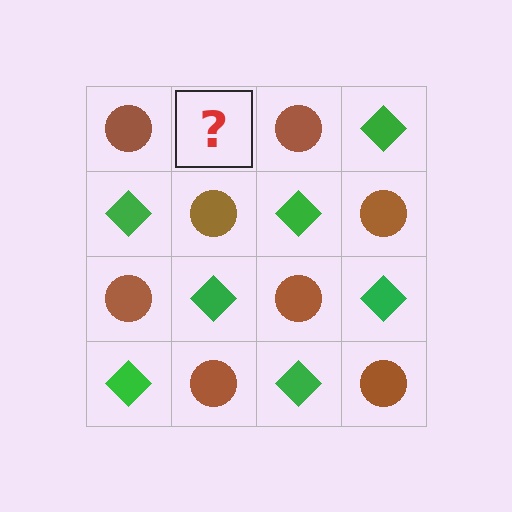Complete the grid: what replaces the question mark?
The question mark should be replaced with a green diamond.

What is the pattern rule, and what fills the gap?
The rule is that it alternates brown circle and green diamond in a checkerboard pattern. The gap should be filled with a green diamond.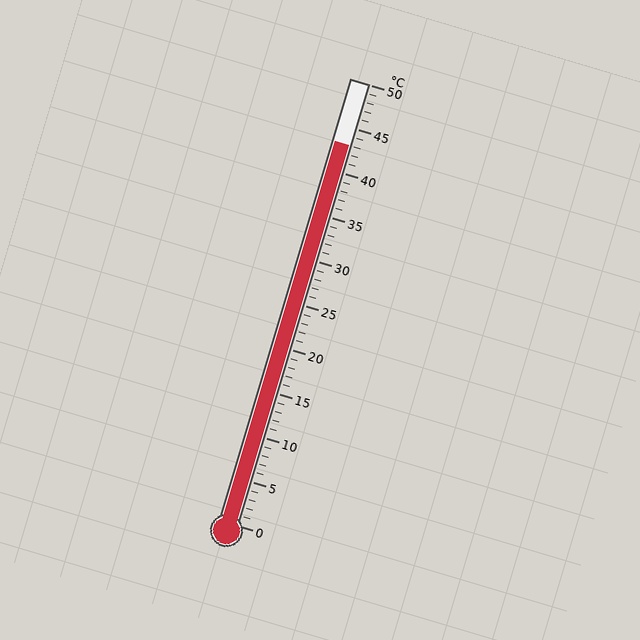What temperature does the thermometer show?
The thermometer shows approximately 43°C.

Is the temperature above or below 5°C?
The temperature is above 5°C.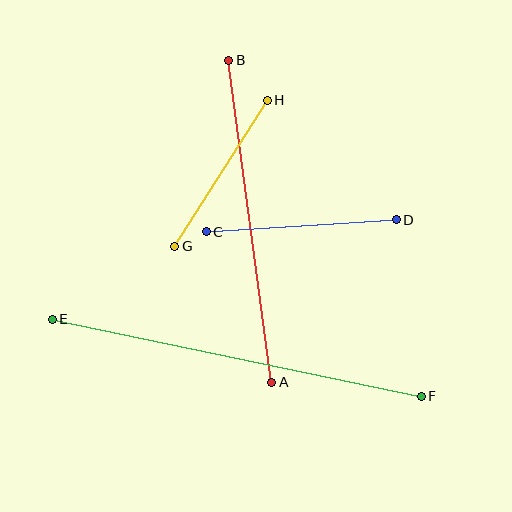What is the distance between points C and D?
The distance is approximately 190 pixels.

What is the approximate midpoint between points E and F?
The midpoint is at approximately (237, 358) pixels.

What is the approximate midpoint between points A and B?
The midpoint is at approximately (250, 221) pixels.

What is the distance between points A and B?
The distance is approximately 325 pixels.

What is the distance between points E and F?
The distance is approximately 377 pixels.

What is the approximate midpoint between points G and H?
The midpoint is at approximately (221, 173) pixels.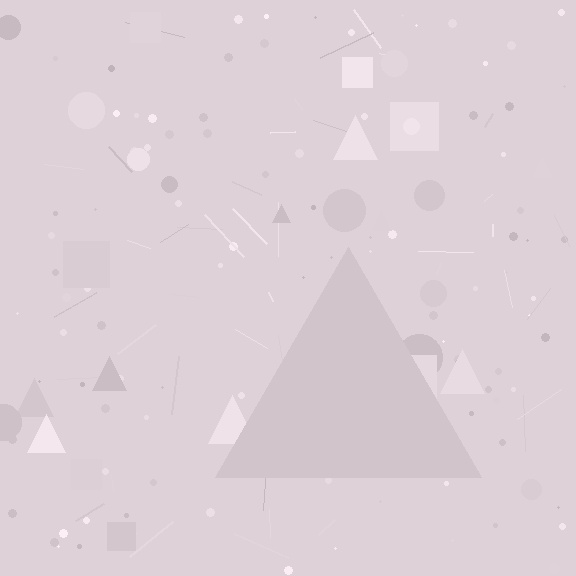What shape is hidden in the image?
A triangle is hidden in the image.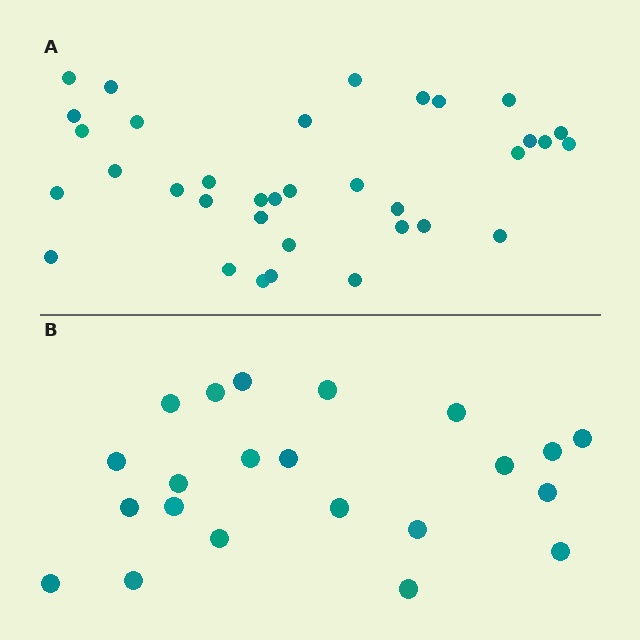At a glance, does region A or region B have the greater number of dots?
Region A (the top region) has more dots.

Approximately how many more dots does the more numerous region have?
Region A has approximately 15 more dots than region B.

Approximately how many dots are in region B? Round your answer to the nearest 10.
About 20 dots. (The exact count is 22, which rounds to 20.)